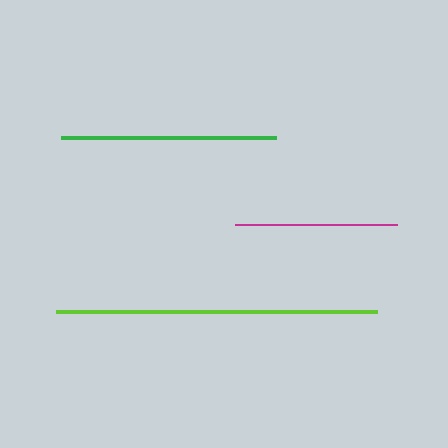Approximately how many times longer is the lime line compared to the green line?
The lime line is approximately 1.5 times the length of the green line.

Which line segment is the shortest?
The magenta line is the shortest at approximately 162 pixels.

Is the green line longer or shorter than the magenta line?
The green line is longer than the magenta line.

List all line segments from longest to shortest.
From longest to shortest: lime, green, magenta.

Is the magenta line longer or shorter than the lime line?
The lime line is longer than the magenta line.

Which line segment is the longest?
The lime line is the longest at approximately 321 pixels.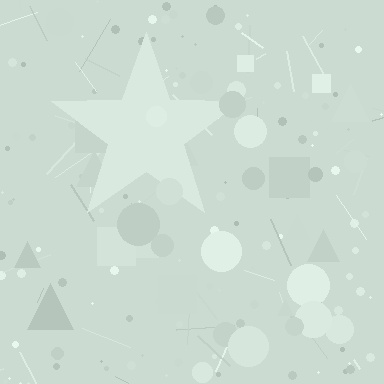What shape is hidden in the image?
A star is hidden in the image.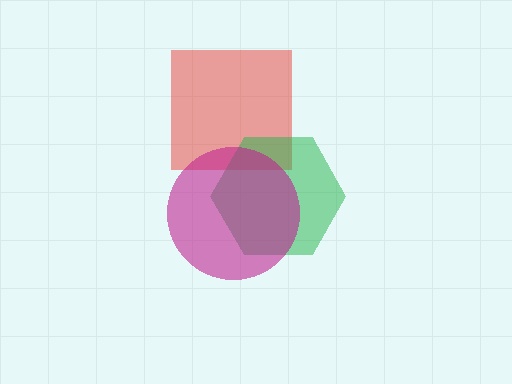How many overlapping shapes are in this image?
There are 3 overlapping shapes in the image.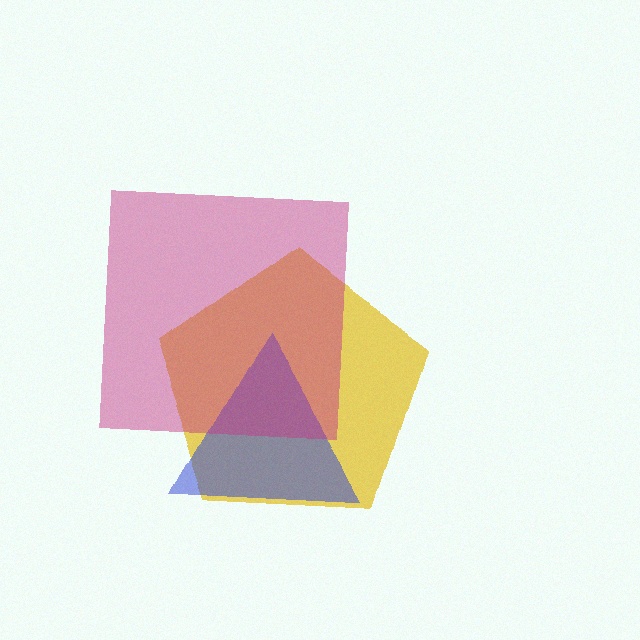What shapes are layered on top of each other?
The layered shapes are: a yellow pentagon, a blue triangle, a magenta square.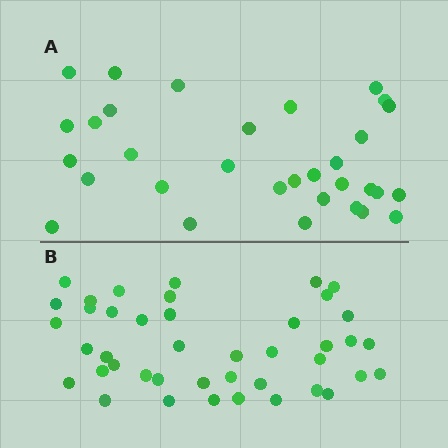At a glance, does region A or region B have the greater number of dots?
Region B (the bottom region) has more dots.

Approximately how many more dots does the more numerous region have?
Region B has roughly 10 or so more dots than region A.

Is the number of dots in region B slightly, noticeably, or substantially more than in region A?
Region B has noticeably more, but not dramatically so. The ratio is roughly 1.3 to 1.